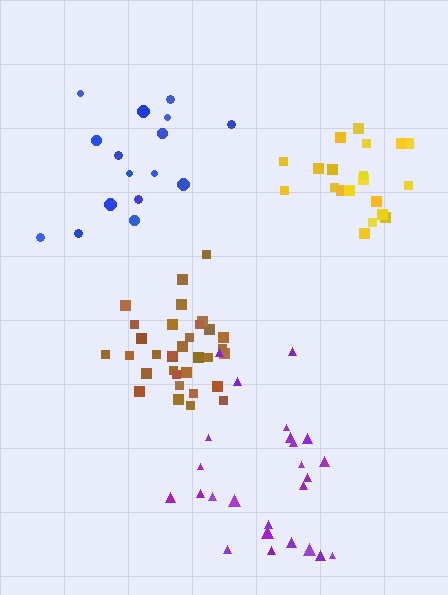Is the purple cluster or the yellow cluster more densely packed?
Yellow.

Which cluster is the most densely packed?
Brown.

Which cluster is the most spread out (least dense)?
Blue.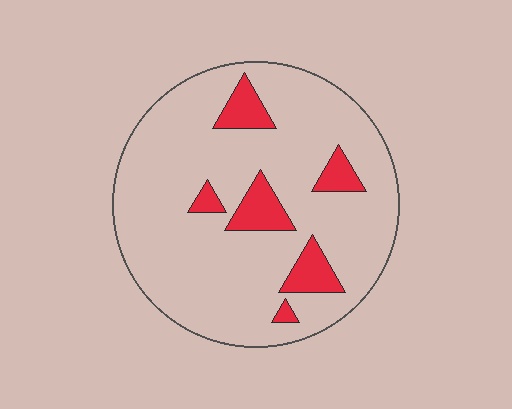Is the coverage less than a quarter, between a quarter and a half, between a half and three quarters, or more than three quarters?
Less than a quarter.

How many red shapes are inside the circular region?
6.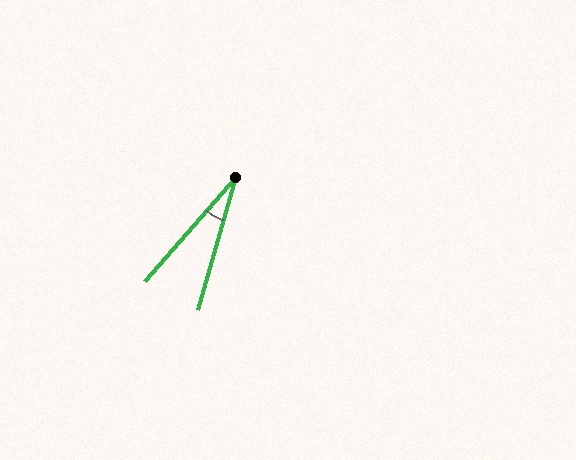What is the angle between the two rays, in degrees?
Approximately 25 degrees.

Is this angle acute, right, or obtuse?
It is acute.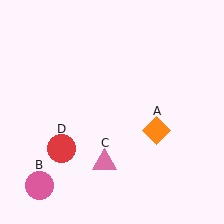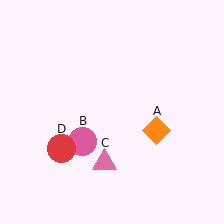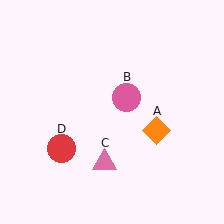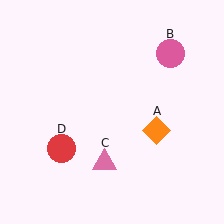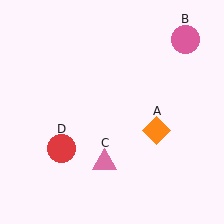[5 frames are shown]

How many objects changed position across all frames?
1 object changed position: pink circle (object B).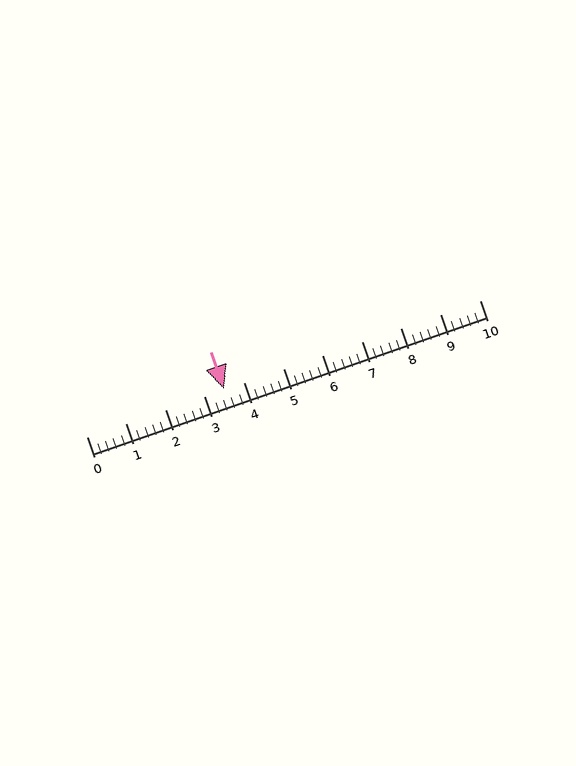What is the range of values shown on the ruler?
The ruler shows values from 0 to 10.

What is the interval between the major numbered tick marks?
The major tick marks are spaced 1 units apart.